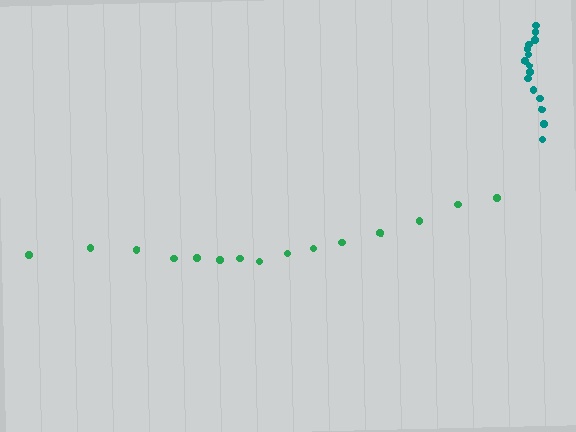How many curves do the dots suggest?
There are 2 distinct paths.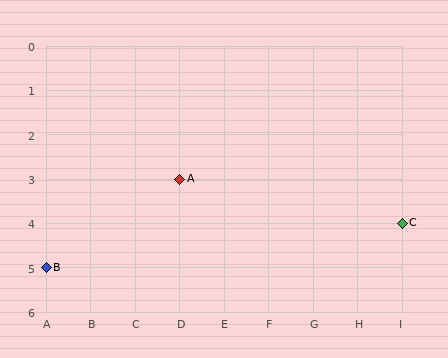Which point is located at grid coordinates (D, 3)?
Point A is at (D, 3).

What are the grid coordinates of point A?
Point A is at grid coordinates (D, 3).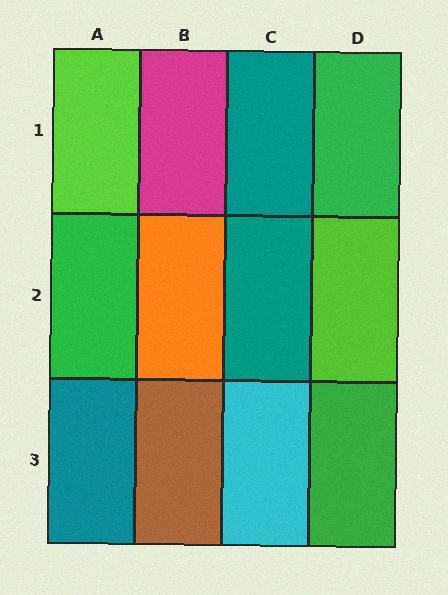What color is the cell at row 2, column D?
Lime.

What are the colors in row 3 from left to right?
Teal, brown, cyan, green.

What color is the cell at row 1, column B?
Magenta.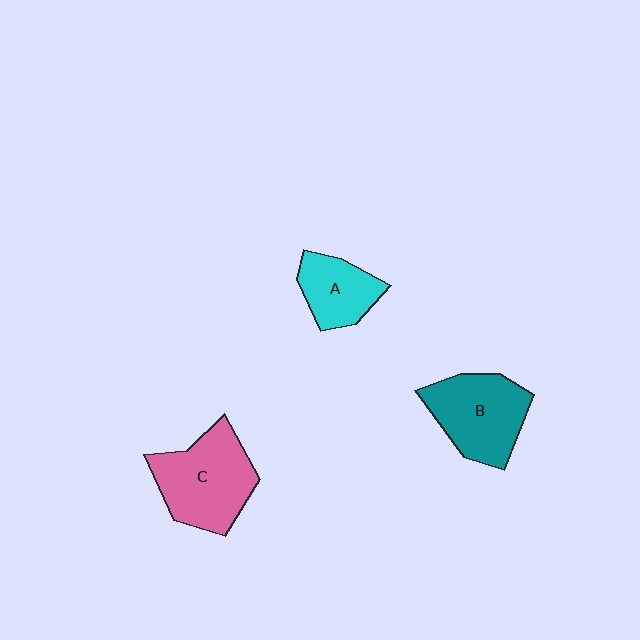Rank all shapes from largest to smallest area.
From largest to smallest: C (pink), B (teal), A (cyan).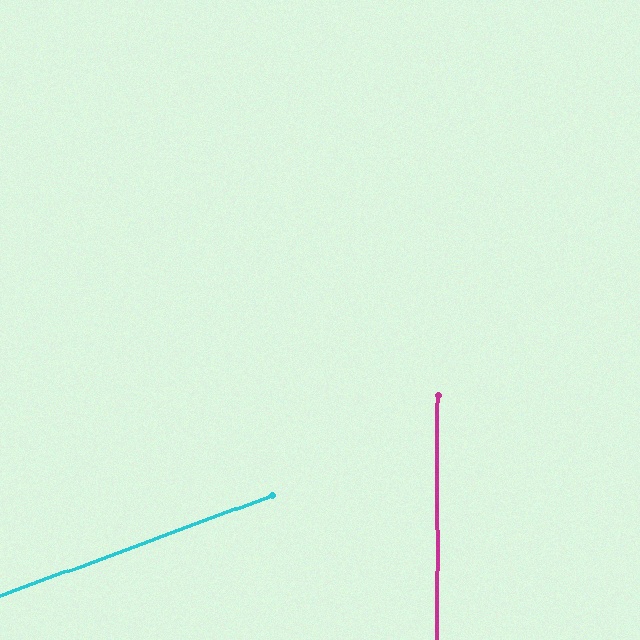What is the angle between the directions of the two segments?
Approximately 70 degrees.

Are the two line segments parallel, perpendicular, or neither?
Neither parallel nor perpendicular — they differ by about 70°.